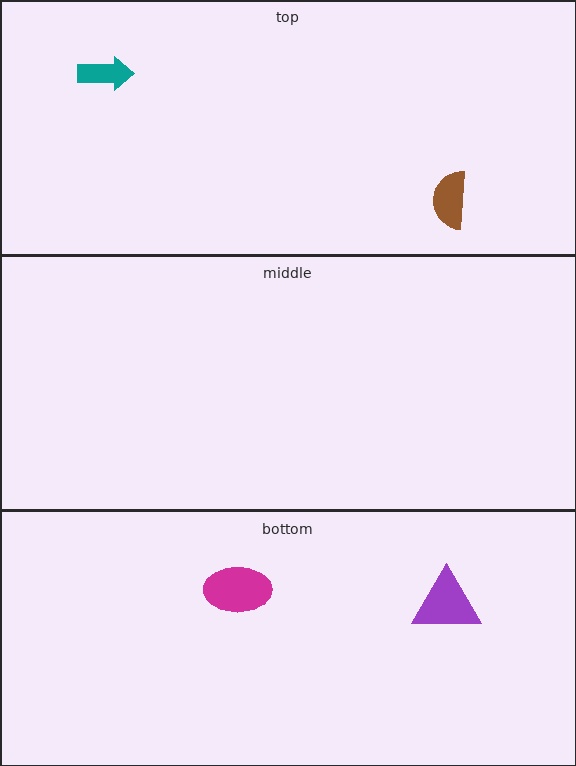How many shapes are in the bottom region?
2.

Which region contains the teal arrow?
The top region.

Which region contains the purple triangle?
The bottom region.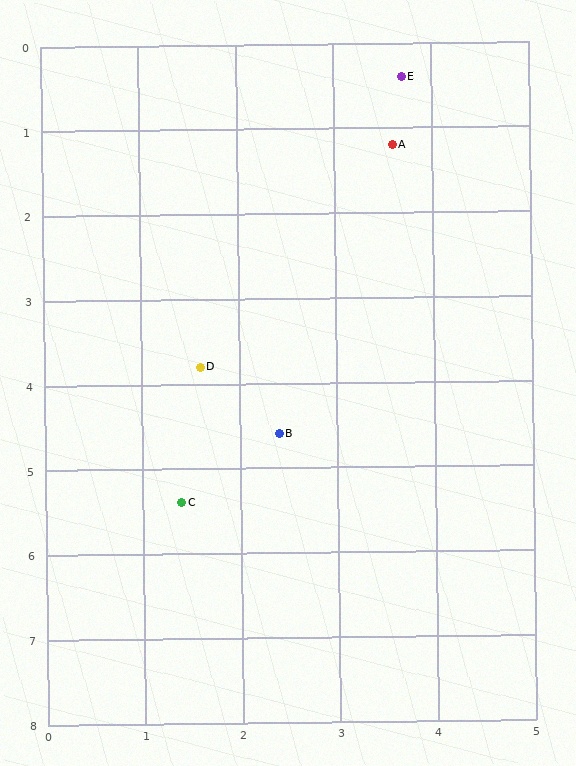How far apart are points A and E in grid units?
Points A and E are about 0.8 grid units apart.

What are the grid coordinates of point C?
Point C is at approximately (1.4, 5.4).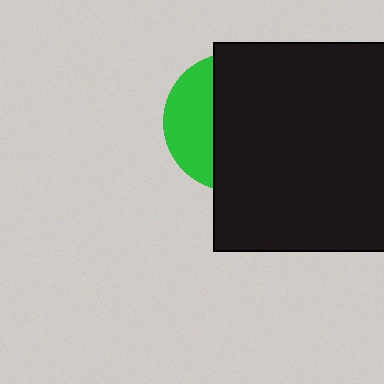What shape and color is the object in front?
The object in front is a black square.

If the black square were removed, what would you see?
You would see the complete green circle.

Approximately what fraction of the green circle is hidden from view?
Roughly 67% of the green circle is hidden behind the black square.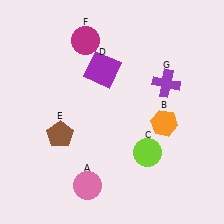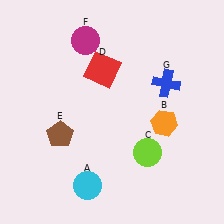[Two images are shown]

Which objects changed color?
A changed from pink to cyan. D changed from purple to red. G changed from purple to blue.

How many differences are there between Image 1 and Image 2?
There are 3 differences between the two images.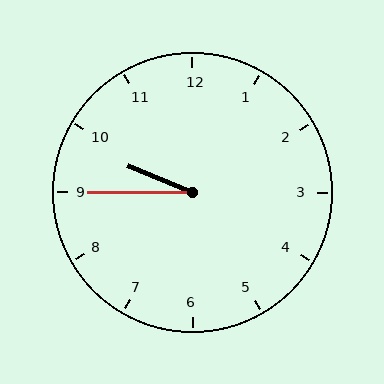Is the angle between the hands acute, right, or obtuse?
It is acute.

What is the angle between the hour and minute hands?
Approximately 22 degrees.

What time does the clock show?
9:45.